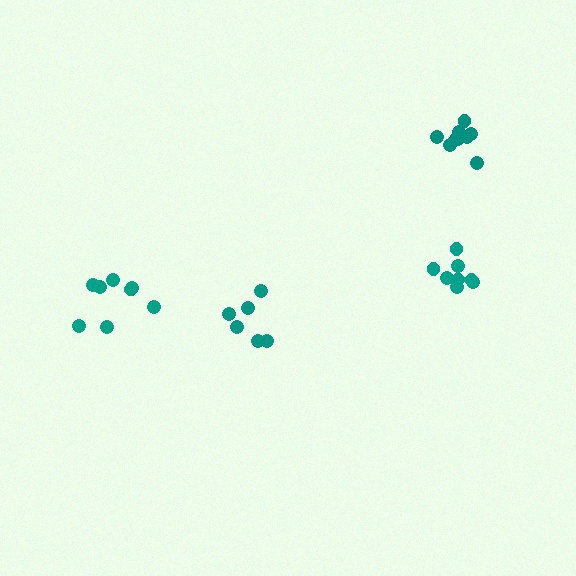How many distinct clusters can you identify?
There are 4 distinct clusters.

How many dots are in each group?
Group 1: 6 dots, Group 2: 10 dots, Group 3: 8 dots, Group 4: 8 dots (32 total).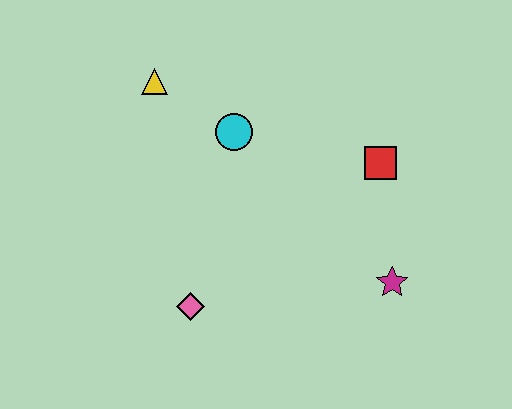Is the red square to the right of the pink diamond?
Yes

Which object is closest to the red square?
The magenta star is closest to the red square.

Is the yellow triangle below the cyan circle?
No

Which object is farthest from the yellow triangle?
The magenta star is farthest from the yellow triangle.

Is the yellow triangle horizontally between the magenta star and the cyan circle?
No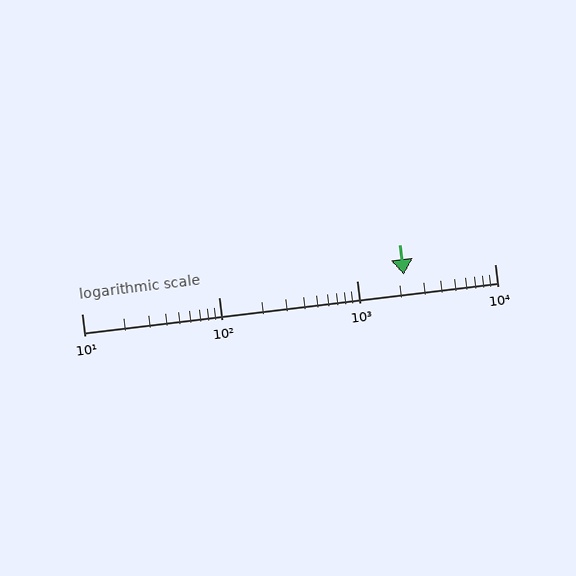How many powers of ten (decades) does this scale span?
The scale spans 3 decades, from 10 to 10000.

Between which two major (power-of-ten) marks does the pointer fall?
The pointer is between 1000 and 10000.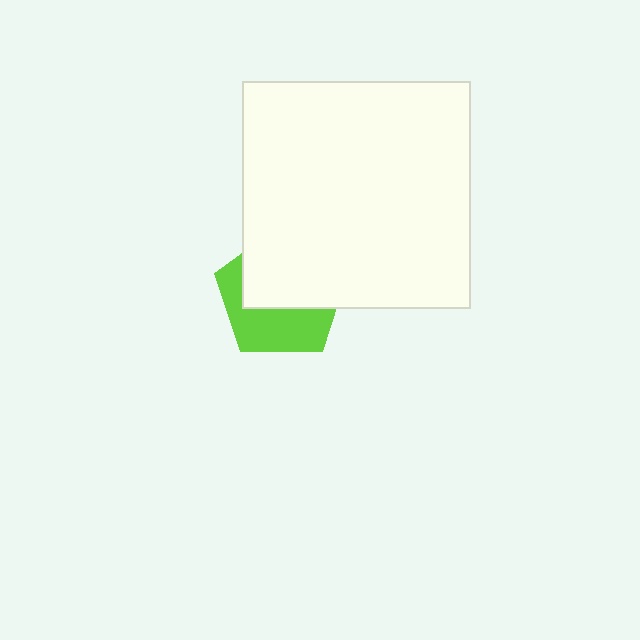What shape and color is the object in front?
The object in front is a white square.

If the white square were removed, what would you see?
You would see the complete lime pentagon.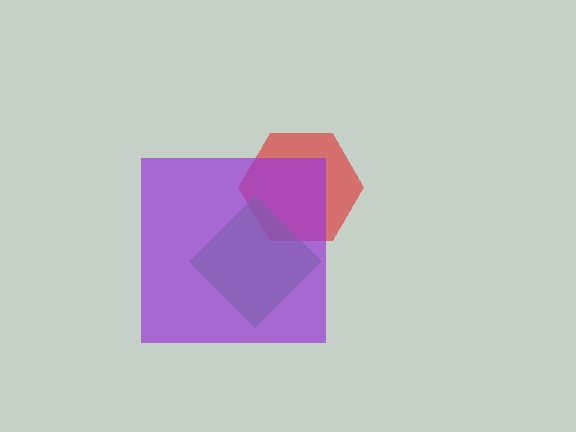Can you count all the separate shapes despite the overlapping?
Yes, there are 3 separate shapes.